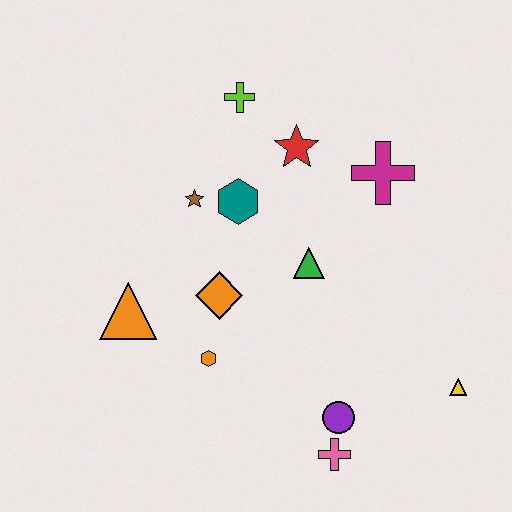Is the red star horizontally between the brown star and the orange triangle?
No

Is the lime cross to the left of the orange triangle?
No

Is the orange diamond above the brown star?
No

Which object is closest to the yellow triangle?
The purple circle is closest to the yellow triangle.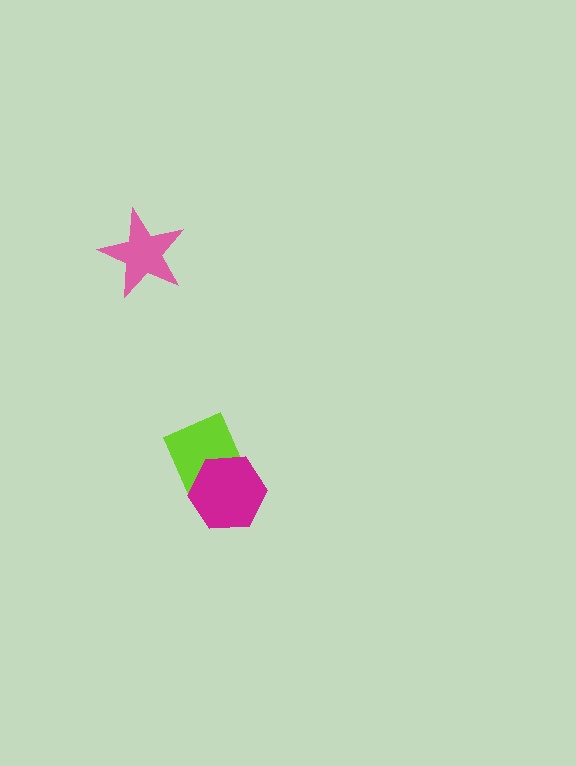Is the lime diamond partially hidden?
Yes, it is partially covered by another shape.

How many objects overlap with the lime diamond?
1 object overlaps with the lime diamond.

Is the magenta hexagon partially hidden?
No, no other shape covers it.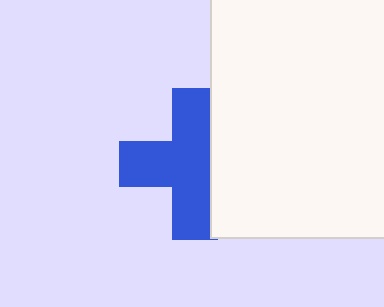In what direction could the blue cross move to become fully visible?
The blue cross could move left. That would shift it out from behind the white rectangle entirely.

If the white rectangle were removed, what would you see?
You would see the complete blue cross.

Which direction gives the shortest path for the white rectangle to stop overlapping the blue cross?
Moving right gives the shortest separation.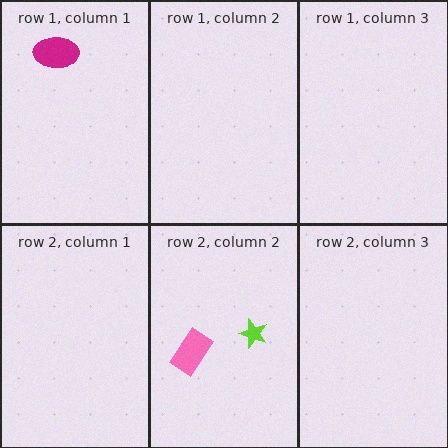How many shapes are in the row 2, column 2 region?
2.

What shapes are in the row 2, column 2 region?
The lime star, the pink rectangle.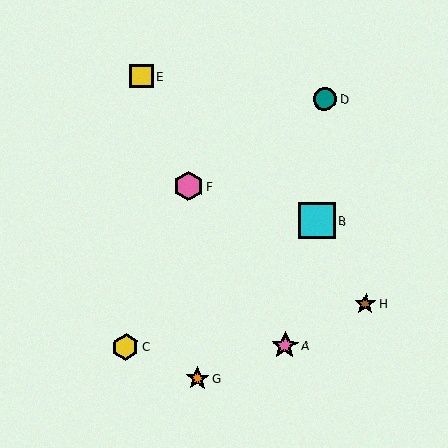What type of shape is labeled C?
Shape C is a yellow hexagon.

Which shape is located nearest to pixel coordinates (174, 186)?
The pink hexagon (labeled F) at (188, 186) is nearest to that location.